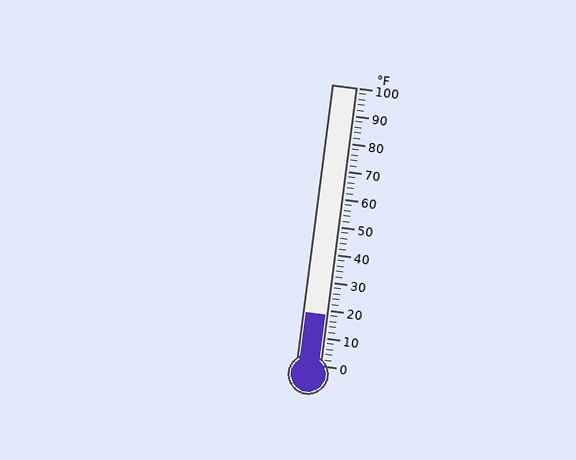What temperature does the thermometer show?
The thermometer shows approximately 18°F.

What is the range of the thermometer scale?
The thermometer scale ranges from 0°F to 100°F.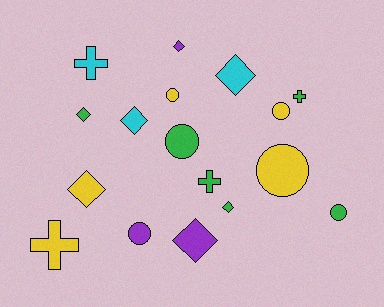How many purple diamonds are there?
There are 2 purple diamonds.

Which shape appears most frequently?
Diamond, with 7 objects.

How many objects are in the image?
There are 17 objects.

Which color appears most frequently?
Green, with 6 objects.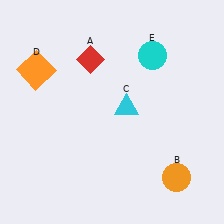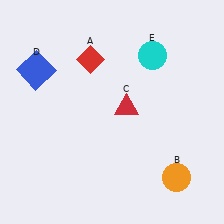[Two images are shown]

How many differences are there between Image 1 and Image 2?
There are 2 differences between the two images.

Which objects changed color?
C changed from cyan to red. D changed from orange to blue.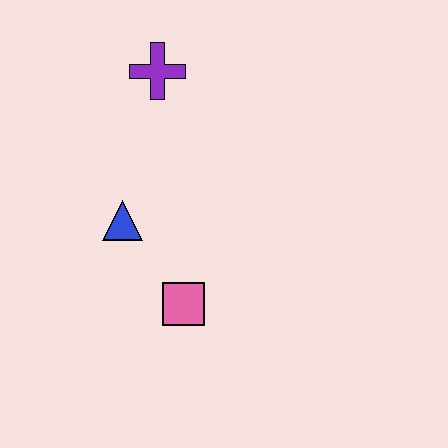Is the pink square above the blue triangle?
No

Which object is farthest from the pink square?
The purple cross is farthest from the pink square.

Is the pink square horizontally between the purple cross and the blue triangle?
No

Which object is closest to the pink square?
The blue triangle is closest to the pink square.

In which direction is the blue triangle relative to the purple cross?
The blue triangle is below the purple cross.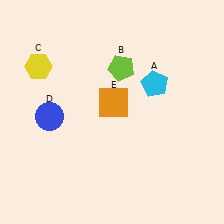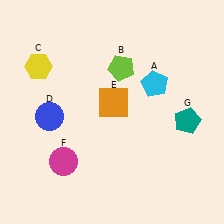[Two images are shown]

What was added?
A magenta circle (F), a teal pentagon (G) were added in Image 2.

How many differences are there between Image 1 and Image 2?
There are 2 differences between the two images.